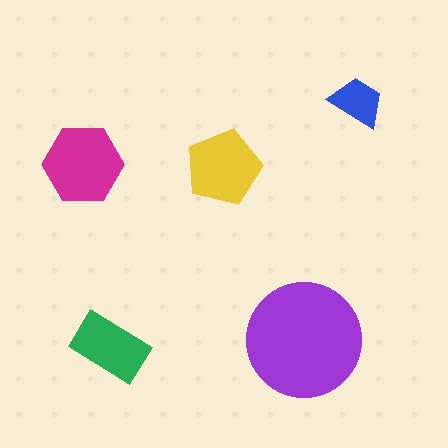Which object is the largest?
The purple circle.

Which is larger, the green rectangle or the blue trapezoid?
The green rectangle.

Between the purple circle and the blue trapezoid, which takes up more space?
The purple circle.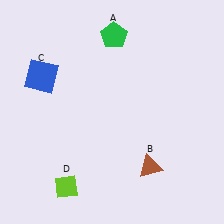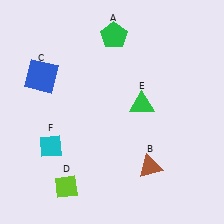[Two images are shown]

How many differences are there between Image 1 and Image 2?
There are 2 differences between the two images.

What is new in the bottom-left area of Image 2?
A cyan diamond (F) was added in the bottom-left area of Image 2.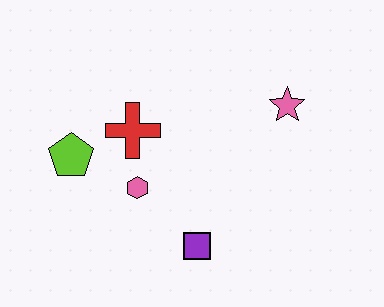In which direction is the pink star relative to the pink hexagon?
The pink star is to the right of the pink hexagon.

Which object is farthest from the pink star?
The lime pentagon is farthest from the pink star.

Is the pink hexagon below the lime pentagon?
Yes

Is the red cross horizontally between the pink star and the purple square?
No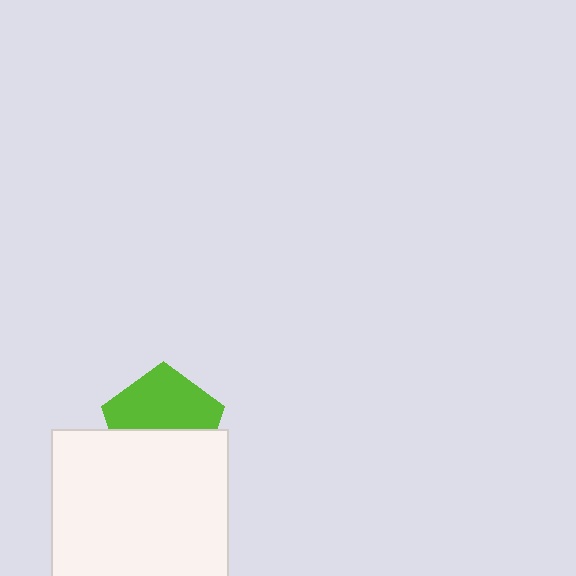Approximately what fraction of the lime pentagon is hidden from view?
Roughly 45% of the lime pentagon is hidden behind the white square.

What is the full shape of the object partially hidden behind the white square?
The partially hidden object is a lime pentagon.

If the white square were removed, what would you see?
You would see the complete lime pentagon.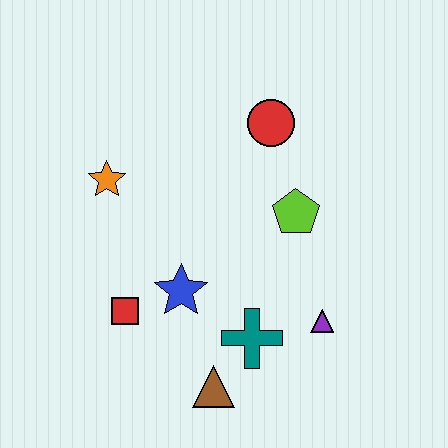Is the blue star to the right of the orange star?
Yes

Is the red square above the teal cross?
Yes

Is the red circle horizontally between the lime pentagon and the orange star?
Yes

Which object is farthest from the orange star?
The purple triangle is farthest from the orange star.